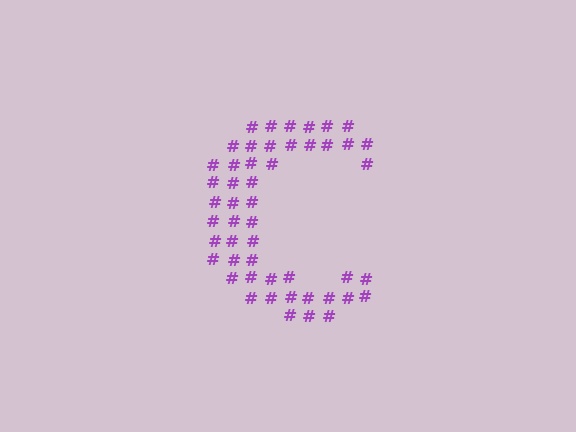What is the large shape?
The large shape is the letter C.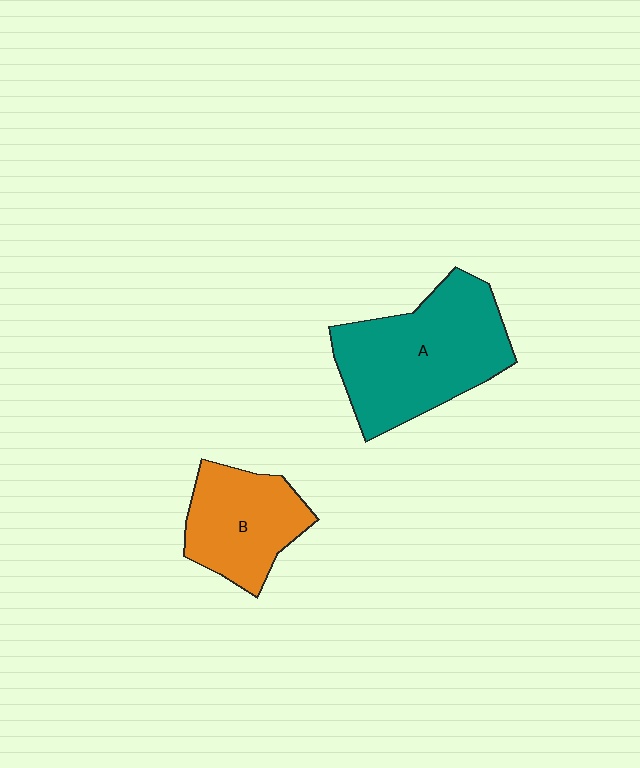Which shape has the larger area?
Shape A (teal).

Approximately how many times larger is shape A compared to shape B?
Approximately 1.6 times.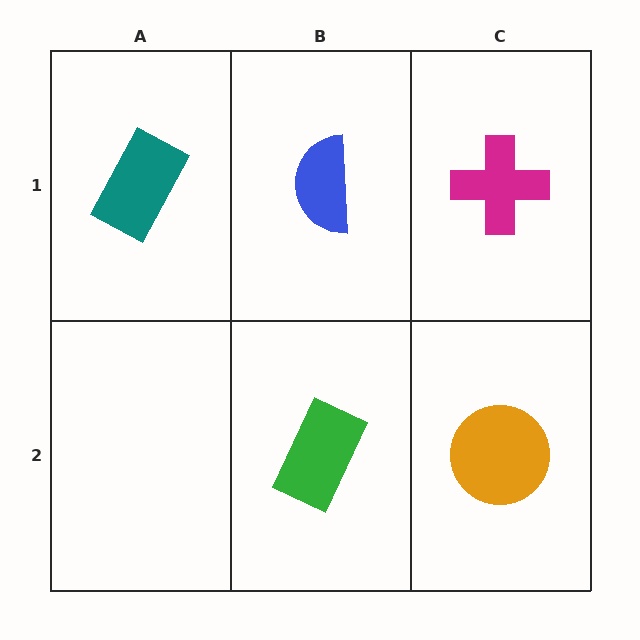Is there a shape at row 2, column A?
No, that cell is empty.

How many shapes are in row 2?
2 shapes.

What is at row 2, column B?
A green rectangle.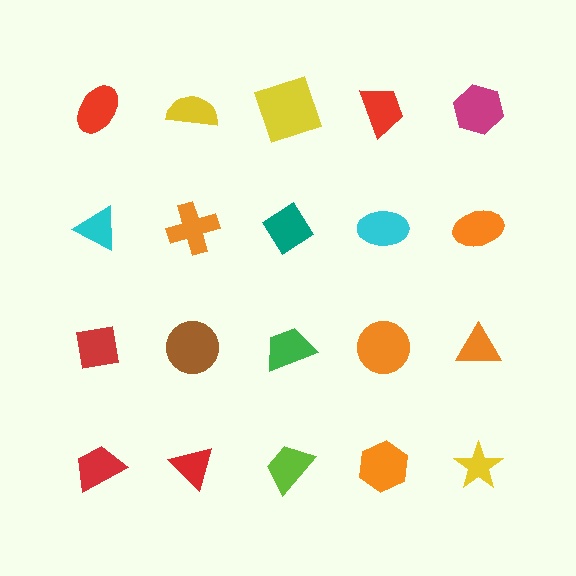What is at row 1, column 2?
A yellow semicircle.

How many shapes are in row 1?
5 shapes.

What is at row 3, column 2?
A brown circle.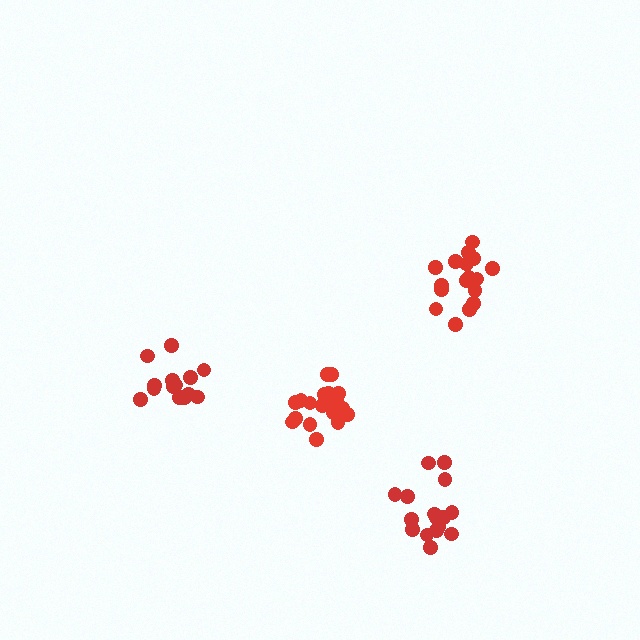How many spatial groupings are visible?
There are 4 spatial groupings.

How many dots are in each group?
Group 1: 19 dots, Group 2: 14 dots, Group 3: 19 dots, Group 4: 16 dots (68 total).